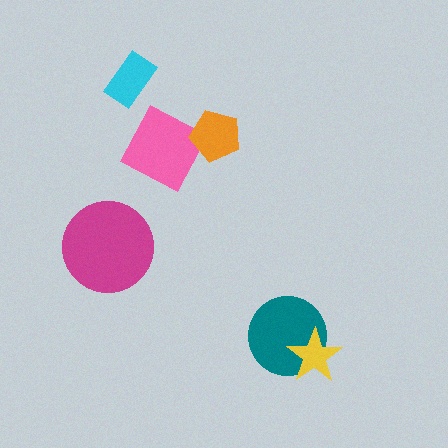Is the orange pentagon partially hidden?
No, no other shape covers it.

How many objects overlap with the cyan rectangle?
0 objects overlap with the cyan rectangle.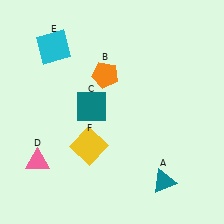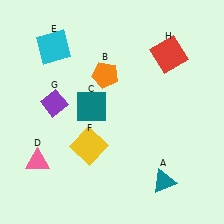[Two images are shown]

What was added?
A purple diamond (G), a red square (H) were added in Image 2.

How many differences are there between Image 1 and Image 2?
There are 2 differences between the two images.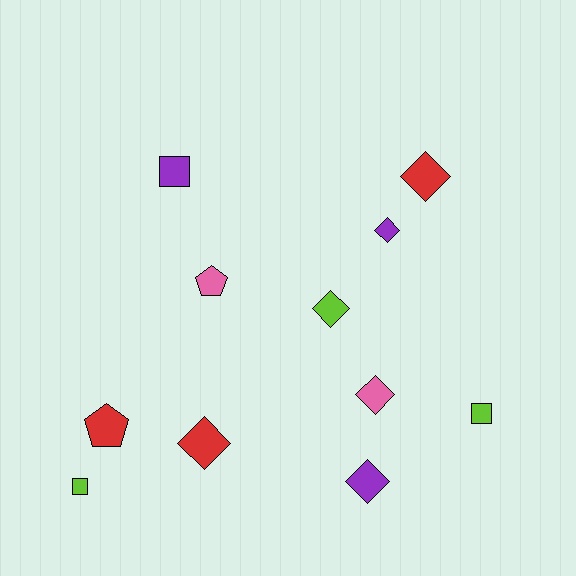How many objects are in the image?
There are 11 objects.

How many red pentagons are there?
There is 1 red pentagon.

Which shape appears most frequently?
Diamond, with 6 objects.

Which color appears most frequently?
Lime, with 3 objects.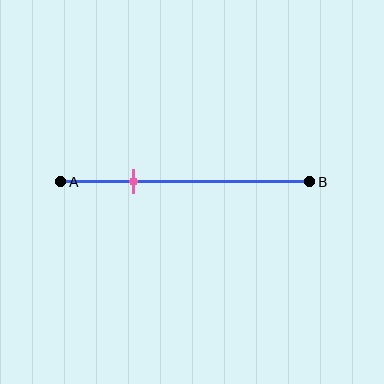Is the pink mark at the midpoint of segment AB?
No, the mark is at about 30% from A, not at the 50% midpoint.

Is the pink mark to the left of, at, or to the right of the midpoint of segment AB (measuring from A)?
The pink mark is to the left of the midpoint of segment AB.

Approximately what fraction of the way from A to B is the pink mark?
The pink mark is approximately 30% of the way from A to B.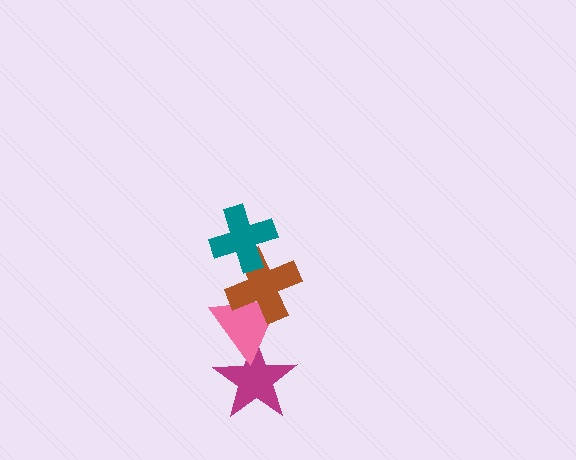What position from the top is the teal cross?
The teal cross is 1st from the top.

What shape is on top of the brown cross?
The teal cross is on top of the brown cross.